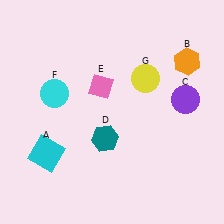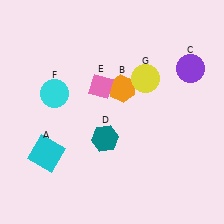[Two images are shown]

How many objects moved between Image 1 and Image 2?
2 objects moved between the two images.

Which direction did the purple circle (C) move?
The purple circle (C) moved up.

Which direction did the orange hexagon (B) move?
The orange hexagon (B) moved left.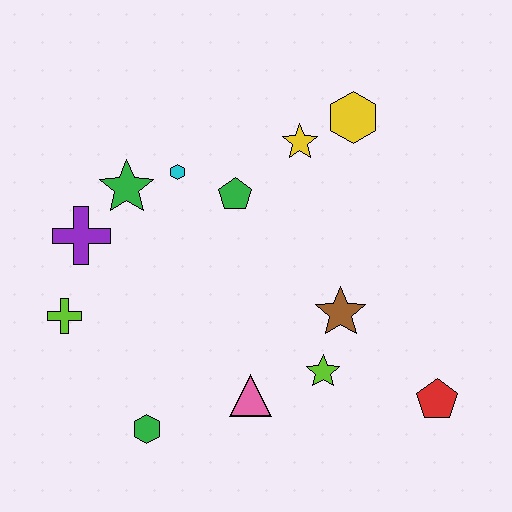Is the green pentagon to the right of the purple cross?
Yes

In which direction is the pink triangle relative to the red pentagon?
The pink triangle is to the left of the red pentagon.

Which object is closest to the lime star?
The brown star is closest to the lime star.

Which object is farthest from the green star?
The red pentagon is farthest from the green star.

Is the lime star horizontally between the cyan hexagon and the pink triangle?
No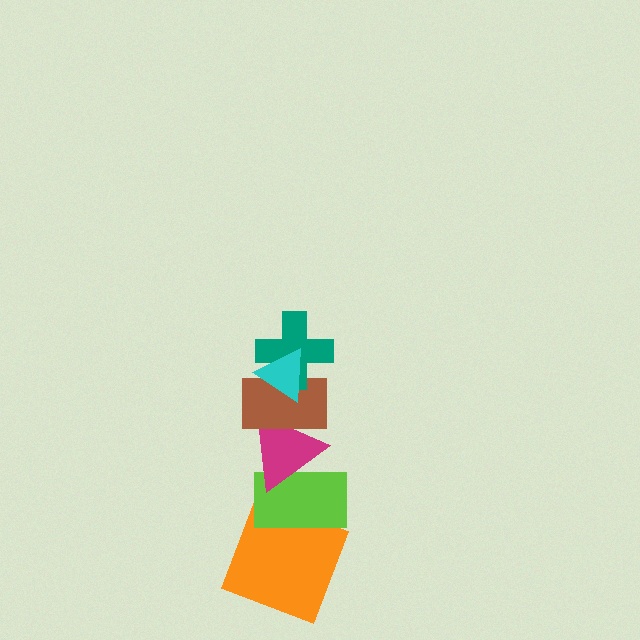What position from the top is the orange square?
The orange square is 6th from the top.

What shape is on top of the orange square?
The lime rectangle is on top of the orange square.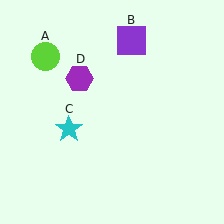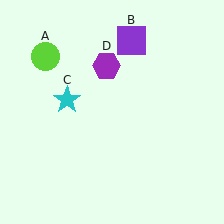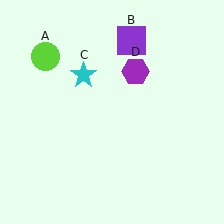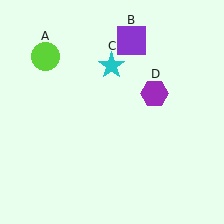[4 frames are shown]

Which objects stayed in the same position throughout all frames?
Lime circle (object A) and purple square (object B) remained stationary.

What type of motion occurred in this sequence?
The cyan star (object C), purple hexagon (object D) rotated clockwise around the center of the scene.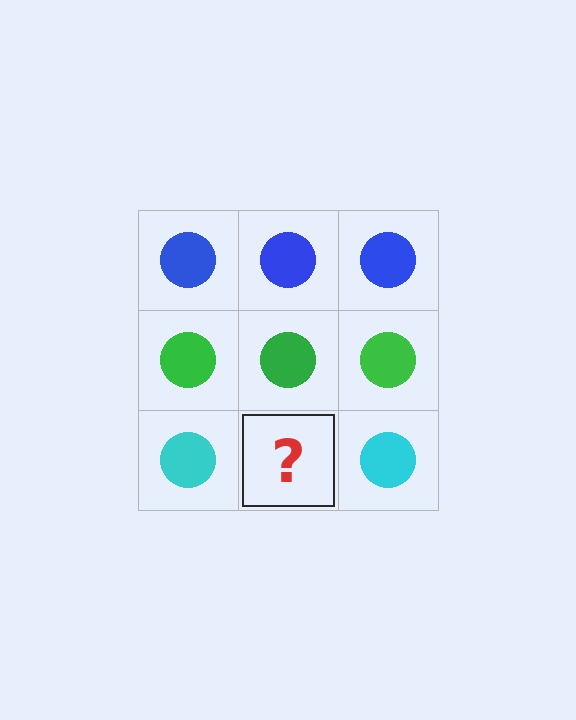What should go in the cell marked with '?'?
The missing cell should contain a cyan circle.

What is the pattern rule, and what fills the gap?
The rule is that each row has a consistent color. The gap should be filled with a cyan circle.